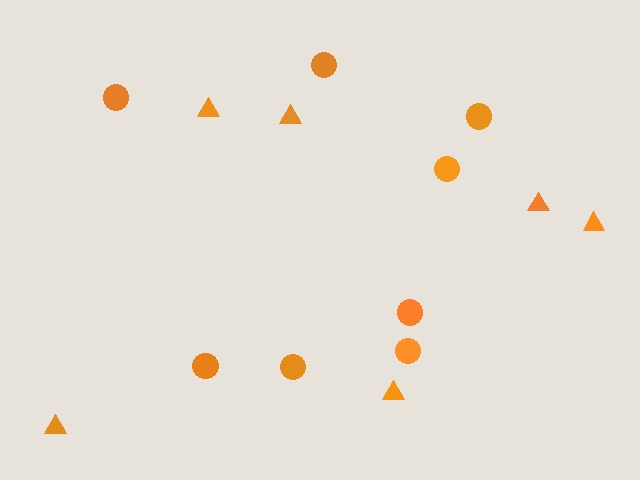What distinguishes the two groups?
There are 2 groups: one group of triangles (6) and one group of circles (8).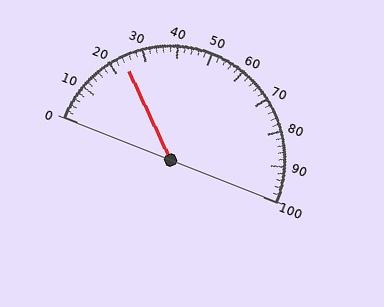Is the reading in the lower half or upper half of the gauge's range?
The reading is in the lower half of the range (0 to 100).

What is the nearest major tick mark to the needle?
The nearest major tick mark is 20.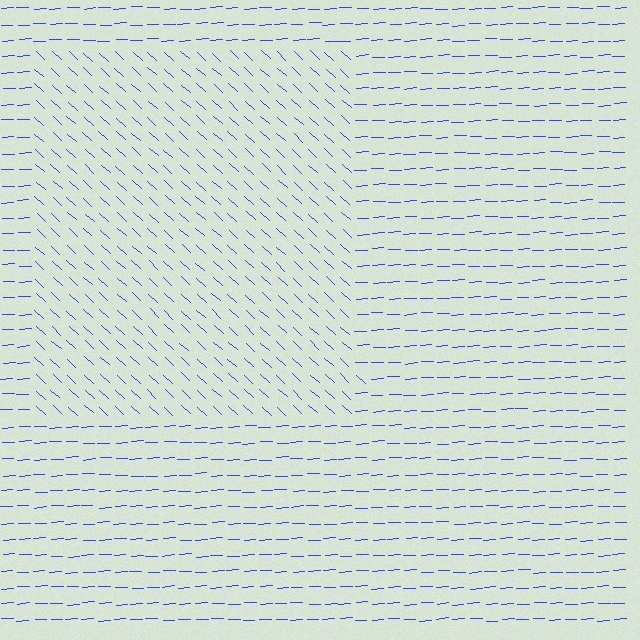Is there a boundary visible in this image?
Yes, there is a texture boundary formed by a change in line orientation.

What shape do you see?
I see a rectangle.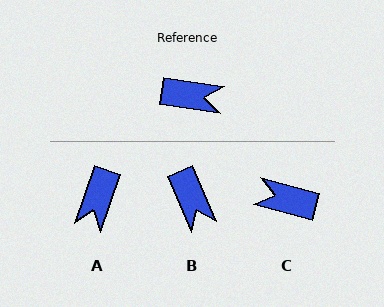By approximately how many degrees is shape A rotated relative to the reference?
Approximately 101 degrees clockwise.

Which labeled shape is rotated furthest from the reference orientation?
C, about 173 degrees away.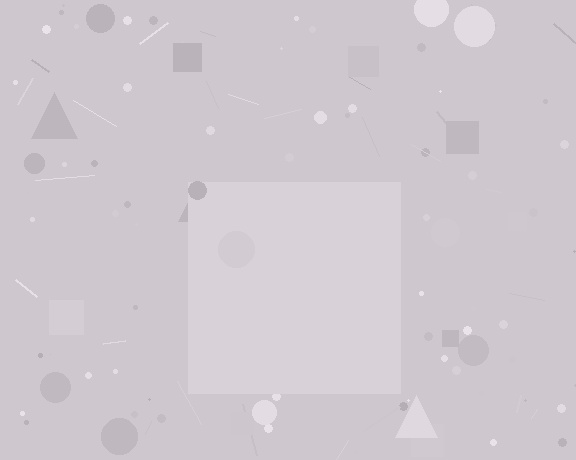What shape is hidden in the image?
A square is hidden in the image.